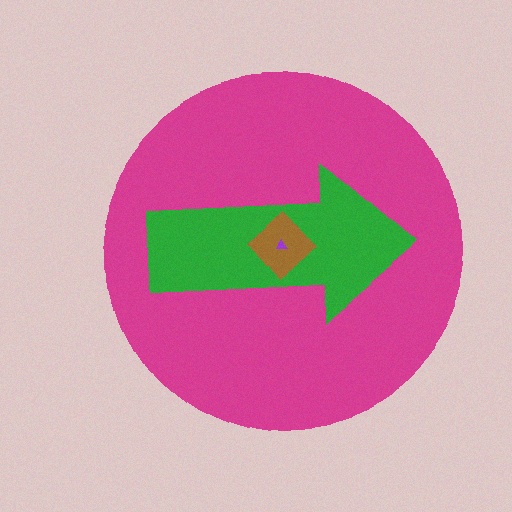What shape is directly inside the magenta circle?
The green arrow.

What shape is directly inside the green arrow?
The brown diamond.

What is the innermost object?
The purple triangle.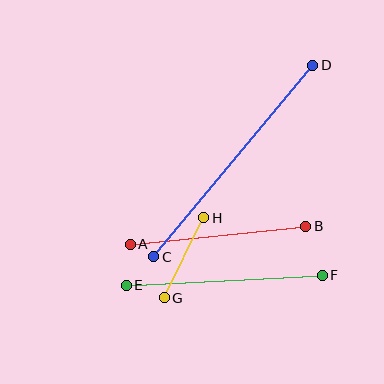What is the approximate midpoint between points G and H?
The midpoint is at approximately (184, 258) pixels.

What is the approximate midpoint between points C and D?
The midpoint is at approximately (233, 161) pixels.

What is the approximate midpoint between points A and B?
The midpoint is at approximately (218, 235) pixels.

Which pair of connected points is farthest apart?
Points C and D are farthest apart.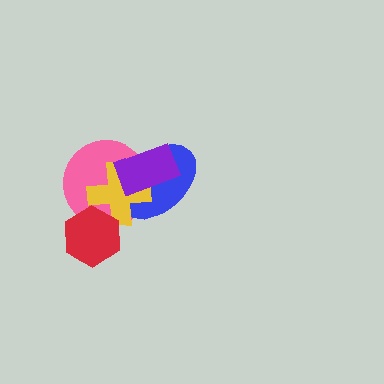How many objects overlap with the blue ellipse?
3 objects overlap with the blue ellipse.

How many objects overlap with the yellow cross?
4 objects overlap with the yellow cross.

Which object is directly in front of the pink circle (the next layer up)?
The blue ellipse is directly in front of the pink circle.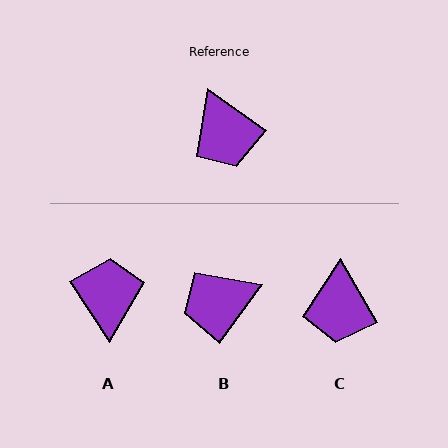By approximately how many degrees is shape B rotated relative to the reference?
Approximately 90 degrees clockwise.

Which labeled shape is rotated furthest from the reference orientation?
A, about 159 degrees away.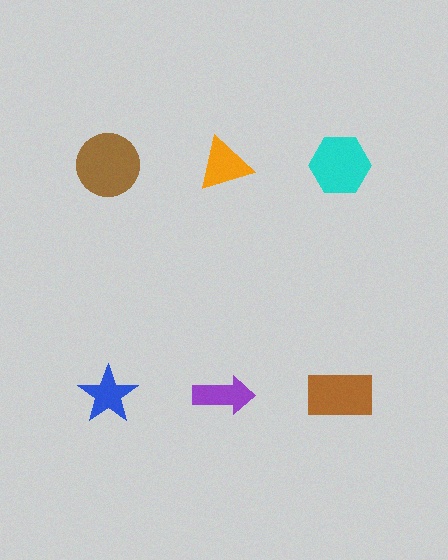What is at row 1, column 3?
A cyan hexagon.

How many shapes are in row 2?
3 shapes.